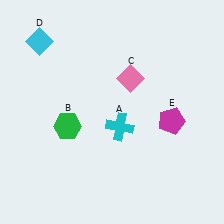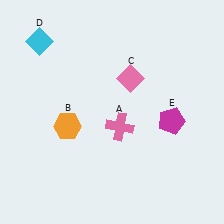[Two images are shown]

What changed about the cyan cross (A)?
In Image 1, A is cyan. In Image 2, it changed to pink.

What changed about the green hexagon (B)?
In Image 1, B is green. In Image 2, it changed to orange.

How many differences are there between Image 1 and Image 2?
There are 2 differences between the two images.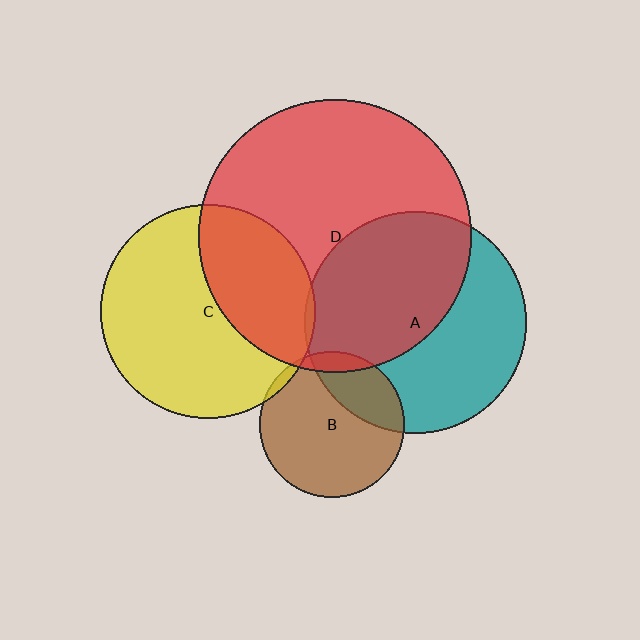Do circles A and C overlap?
Yes.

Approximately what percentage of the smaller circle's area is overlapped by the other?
Approximately 5%.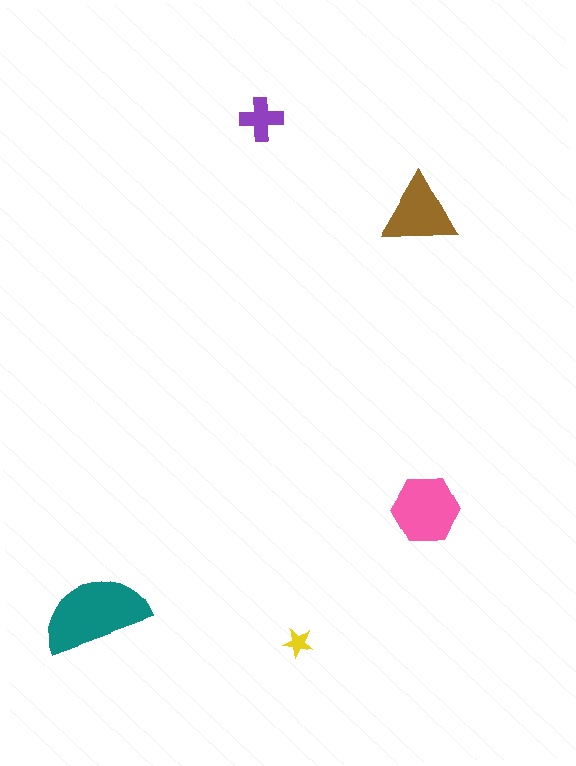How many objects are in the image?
There are 5 objects in the image.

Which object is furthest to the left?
The teal semicircle is leftmost.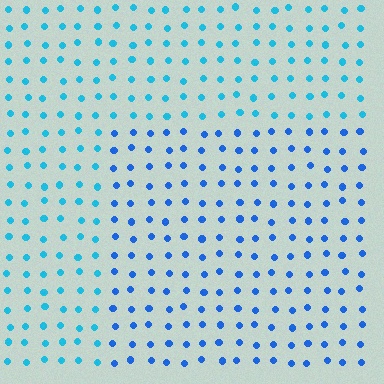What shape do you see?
I see a rectangle.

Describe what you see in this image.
The image is filled with small cyan elements in a uniform arrangement. A rectangle-shaped region is visible where the elements are tinted to a slightly different hue, forming a subtle color boundary.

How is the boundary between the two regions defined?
The boundary is defined purely by a slight shift in hue (about 27 degrees). Spacing, size, and orientation are identical on both sides.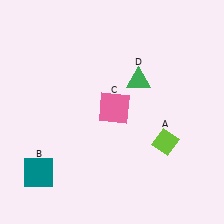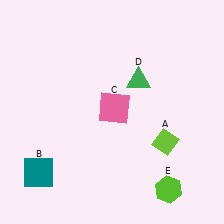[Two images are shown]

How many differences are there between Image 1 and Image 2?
There is 1 difference between the two images.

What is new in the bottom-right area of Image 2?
A lime hexagon (E) was added in the bottom-right area of Image 2.